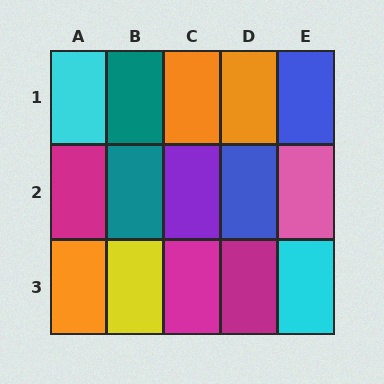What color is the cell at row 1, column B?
Teal.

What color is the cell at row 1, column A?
Cyan.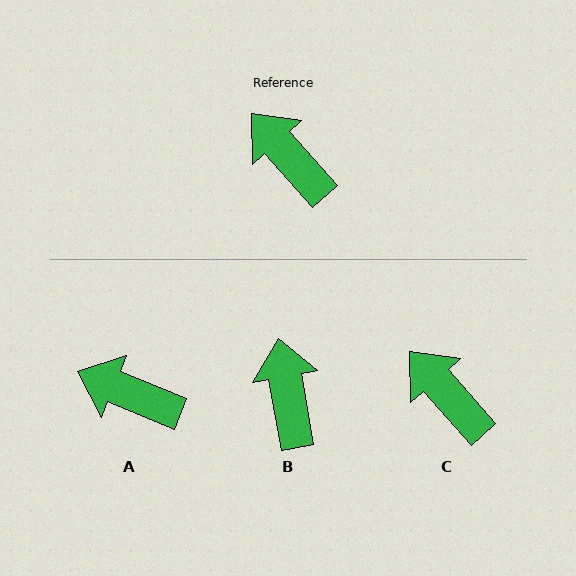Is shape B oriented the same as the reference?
No, it is off by about 32 degrees.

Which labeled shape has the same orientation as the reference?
C.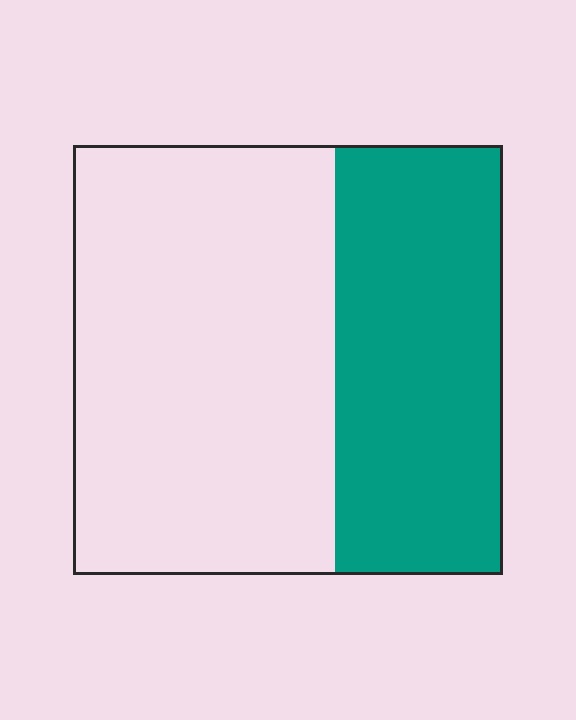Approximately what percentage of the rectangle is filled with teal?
Approximately 40%.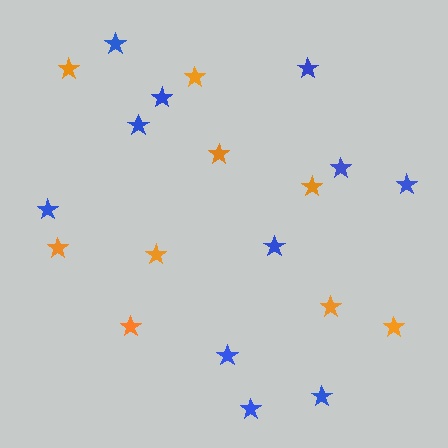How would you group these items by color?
There are 2 groups: one group of orange stars (9) and one group of blue stars (11).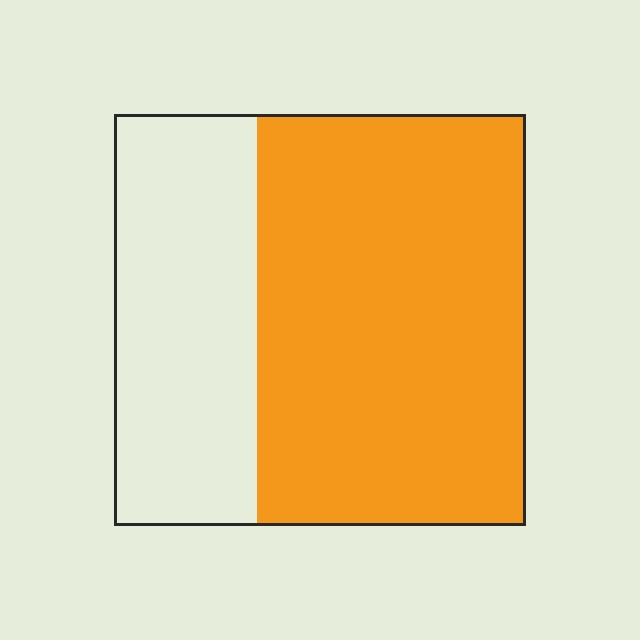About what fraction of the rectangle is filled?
About two thirds (2/3).